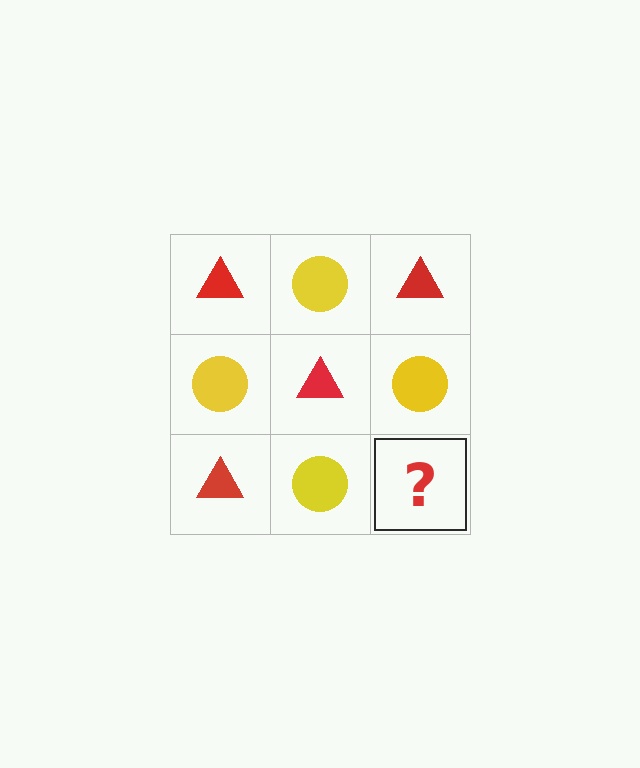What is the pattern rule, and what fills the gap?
The rule is that it alternates red triangle and yellow circle in a checkerboard pattern. The gap should be filled with a red triangle.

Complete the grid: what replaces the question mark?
The question mark should be replaced with a red triangle.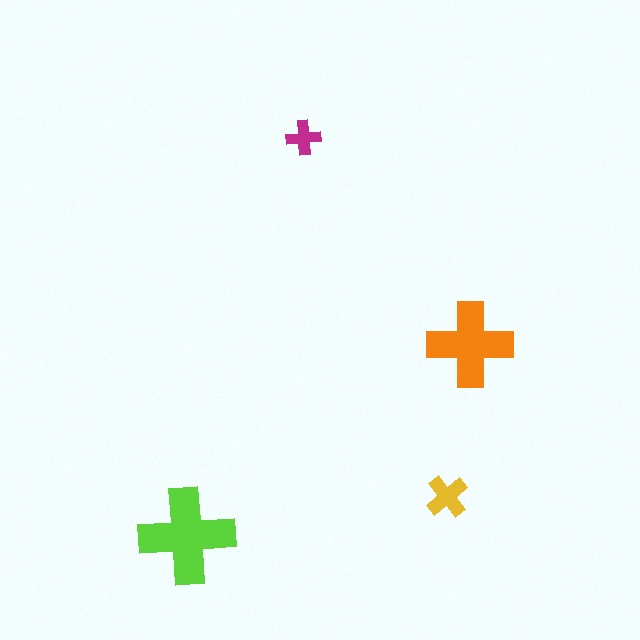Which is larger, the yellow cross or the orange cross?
The orange one.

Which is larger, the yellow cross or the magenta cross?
The yellow one.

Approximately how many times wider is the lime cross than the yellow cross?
About 2 times wider.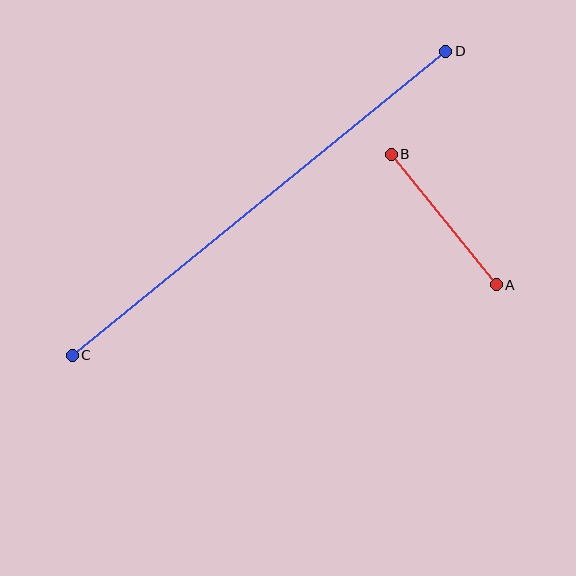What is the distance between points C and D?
The distance is approximately 482 pixels.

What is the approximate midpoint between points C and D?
The midpoint is at approximately (259, 203) pixels.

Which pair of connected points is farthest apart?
Points C and D are farthest apart.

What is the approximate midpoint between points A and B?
The midpoint is at approximately (444, 220) pixels.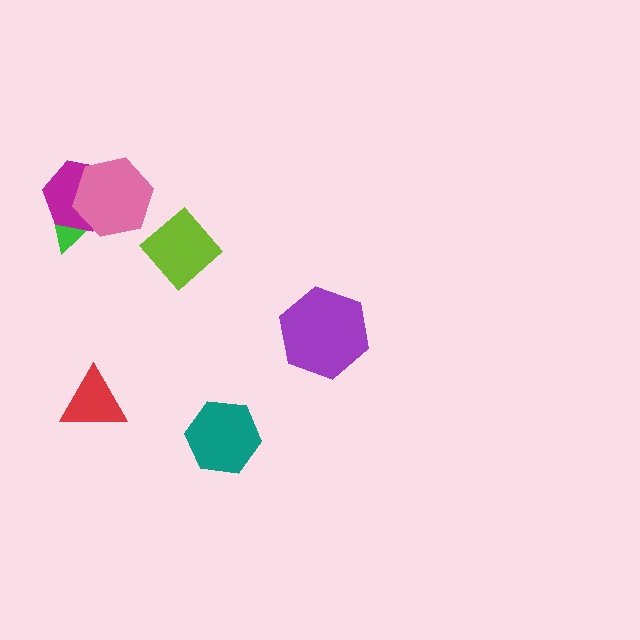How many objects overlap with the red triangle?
0 objects overlap with the red triangle.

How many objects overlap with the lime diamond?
0 objects overlap with the lime diamond.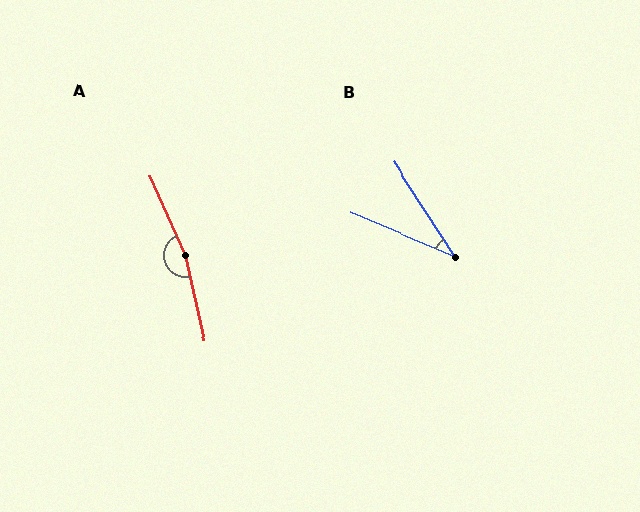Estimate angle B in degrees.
Approximately 34 degrees.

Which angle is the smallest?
B, at approximately 34 degrees.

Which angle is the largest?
A, at approximately 168 degrees.